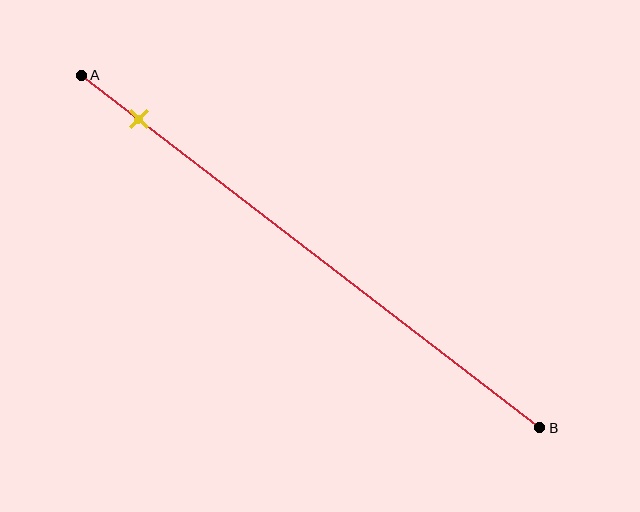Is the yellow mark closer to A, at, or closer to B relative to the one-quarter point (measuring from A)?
The yellow mark is closer to point A than the one-quarter point of segment AB.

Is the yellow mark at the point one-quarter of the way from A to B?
No, the mark is at about 15% from A, not at the 25% one-quarter point.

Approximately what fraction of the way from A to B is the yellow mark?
The yellow mark is approximately 15% of the way from A to B.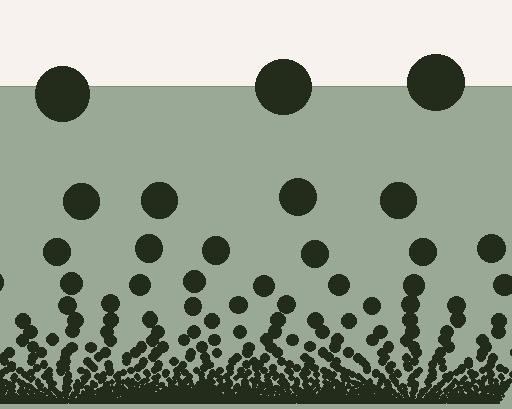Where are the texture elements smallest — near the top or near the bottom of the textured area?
Near the bottom.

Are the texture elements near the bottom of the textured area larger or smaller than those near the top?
Smaller. The gradient is inverted — elements near the bottom are smaller and denser.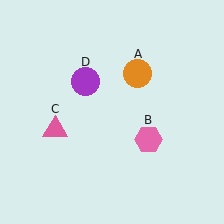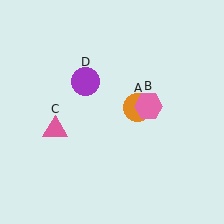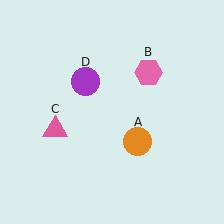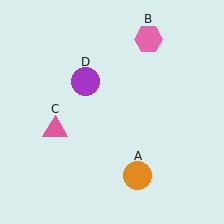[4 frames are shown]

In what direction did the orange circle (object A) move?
The orange circle (object A) moved down.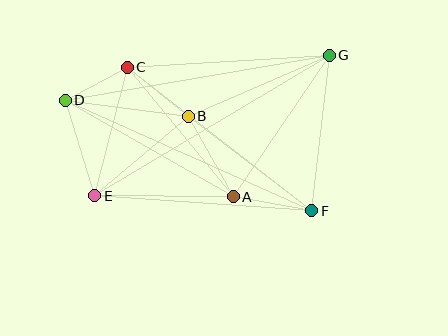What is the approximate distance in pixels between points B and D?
The distance between B and D is approximately 124 pixels.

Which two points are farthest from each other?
Points E and G are farthest from each other.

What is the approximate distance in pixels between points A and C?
The distance between A and C is approximately 168 pixels.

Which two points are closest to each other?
Points C and D are closest to each other.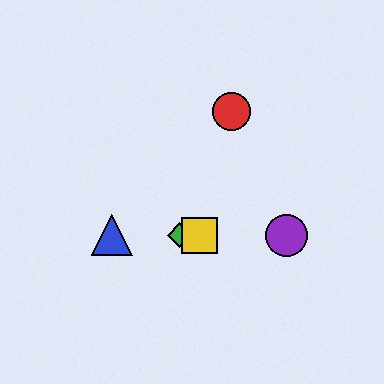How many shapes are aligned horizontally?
4 shapes (the blue triangle, the green diamond, the yellow square, the purple circle) are aligned horizontally.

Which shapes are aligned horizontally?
The blue triangle, the green diamond, the yellow square, the purple circle are aligned horizontally.